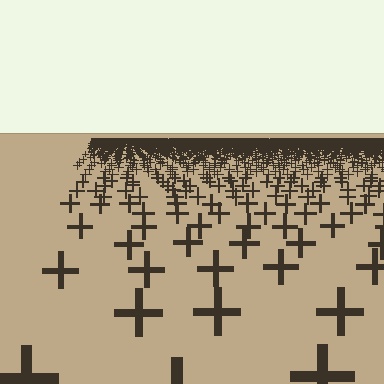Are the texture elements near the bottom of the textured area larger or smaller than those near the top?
Larger. Near the bottom, elements are closer to the viewer and appear at a bigger on-screen size.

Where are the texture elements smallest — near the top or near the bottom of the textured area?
Near the top.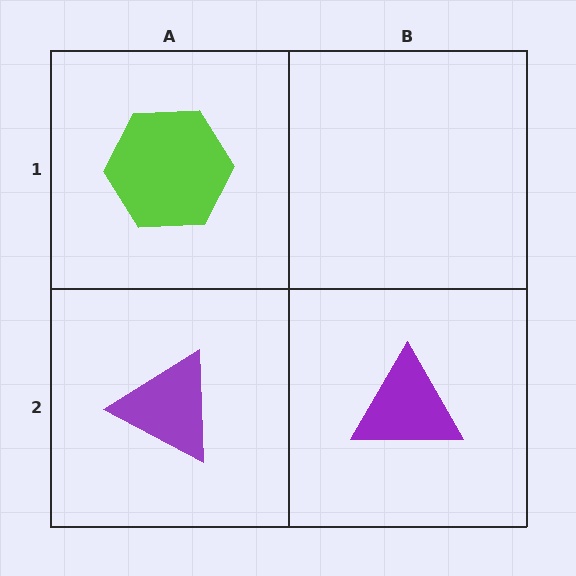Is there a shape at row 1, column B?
No, that cell is empty.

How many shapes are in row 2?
2 shapes.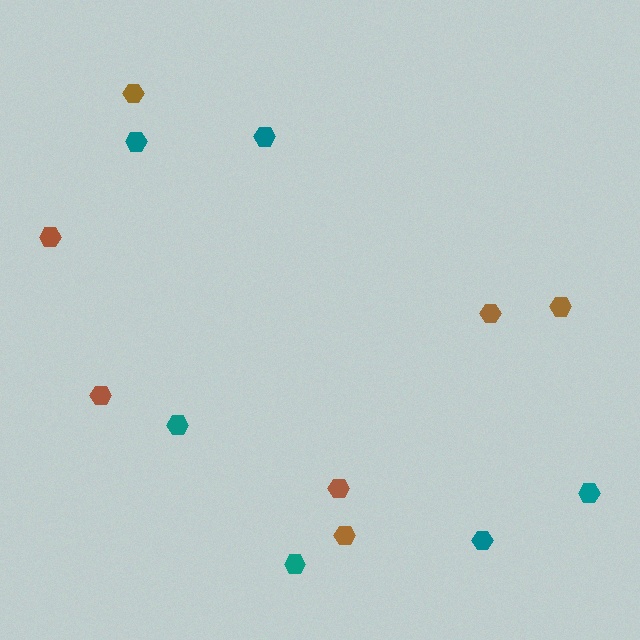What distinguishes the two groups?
There are 2 groups: one group of teal hexagons (6) and one group of brown hexagons (7).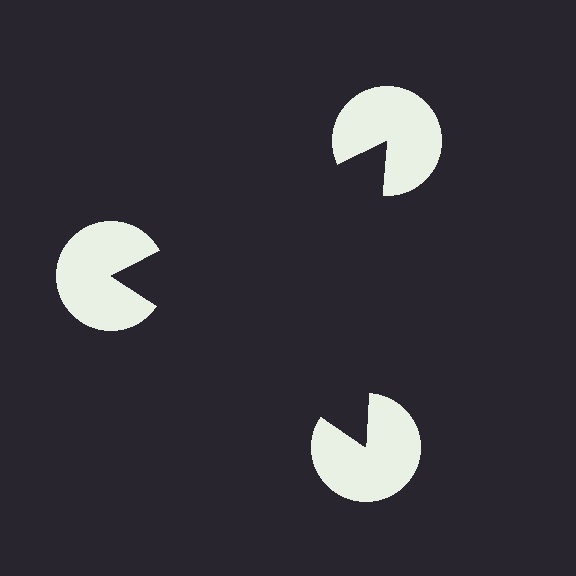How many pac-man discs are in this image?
There are 3 — one at each vertex of the illusory triangle.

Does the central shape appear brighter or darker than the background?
It typically appears slightly darker than the background, even though no actual brightness change is drawn.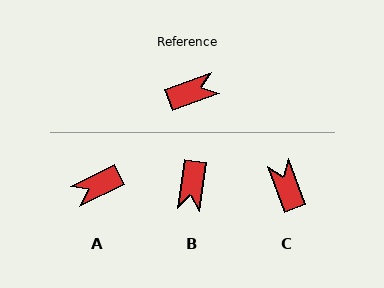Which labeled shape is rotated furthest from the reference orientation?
A, about 175 degrees away.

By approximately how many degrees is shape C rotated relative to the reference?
Approximately 90 degrees counter-clockwise.